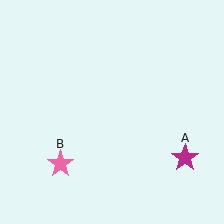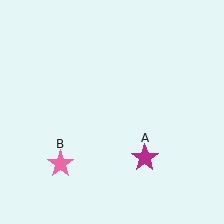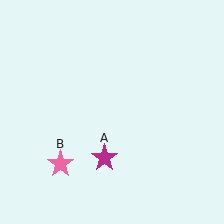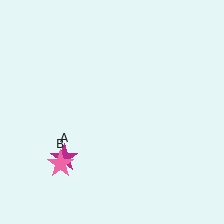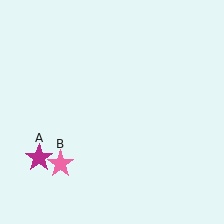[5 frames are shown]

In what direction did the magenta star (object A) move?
The magenta star (object A) moved left.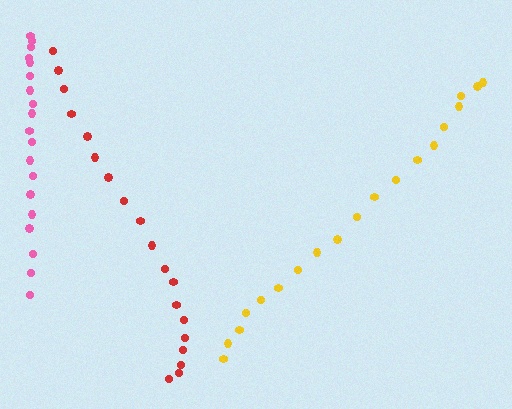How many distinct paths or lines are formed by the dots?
There are 3 distinct paths.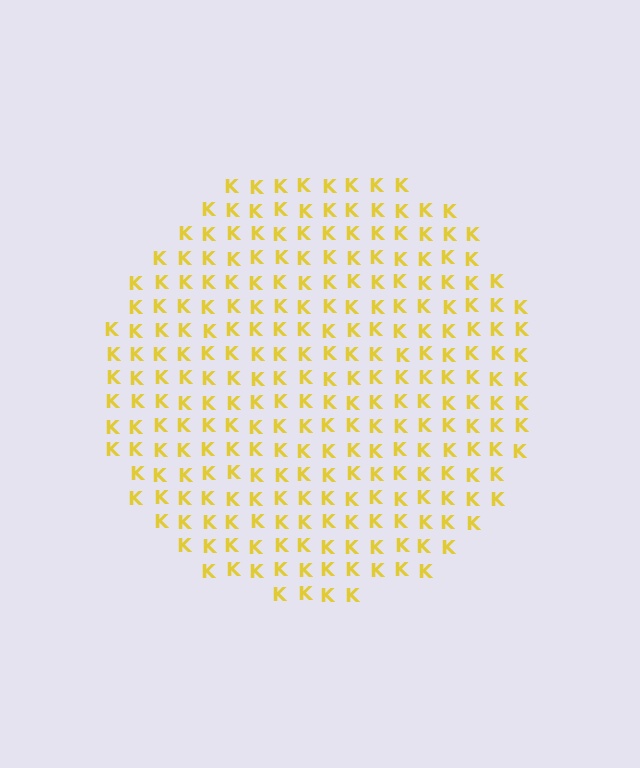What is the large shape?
The large shape is a circle.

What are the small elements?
The small elements are letter K's.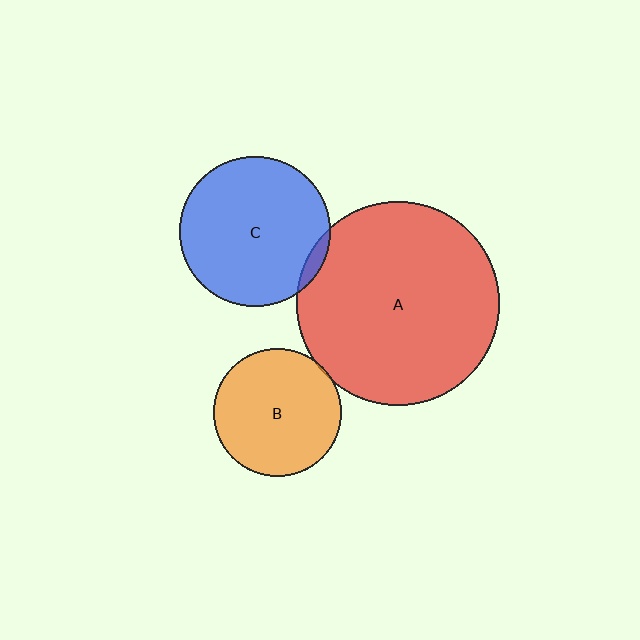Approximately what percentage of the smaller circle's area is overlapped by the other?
Approximately 5%.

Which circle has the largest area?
Circle A (red).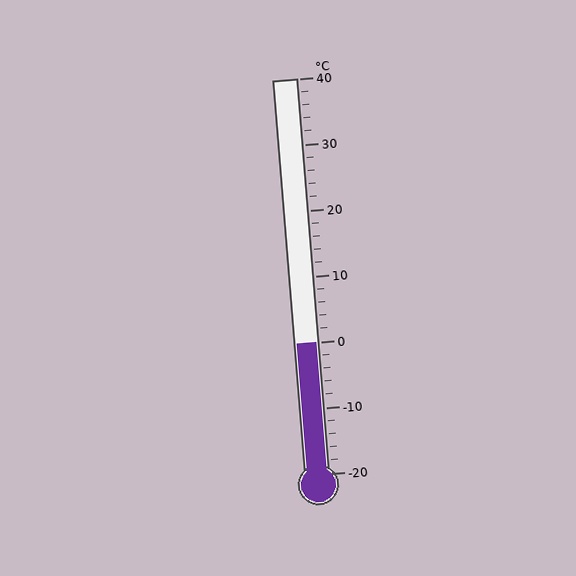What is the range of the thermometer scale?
The thermometer scale ranges from -20°C to 40°C.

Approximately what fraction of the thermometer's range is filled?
The thermometer is filled to approximately 35% of its range.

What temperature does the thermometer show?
The thermometer shows approximately 0°C.